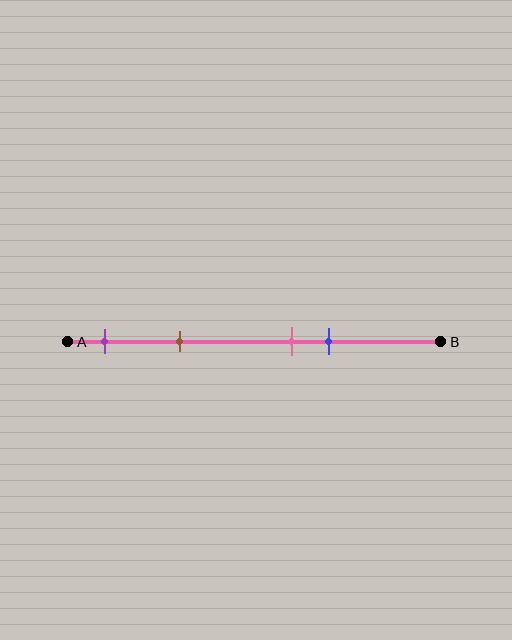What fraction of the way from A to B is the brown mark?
The brown mark is approximately 30% (0.3) of the way from A to B.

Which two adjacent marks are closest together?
The pink and blue marks are the closest adjacent pair.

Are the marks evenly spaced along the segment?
No, the marks are not evenly spaced.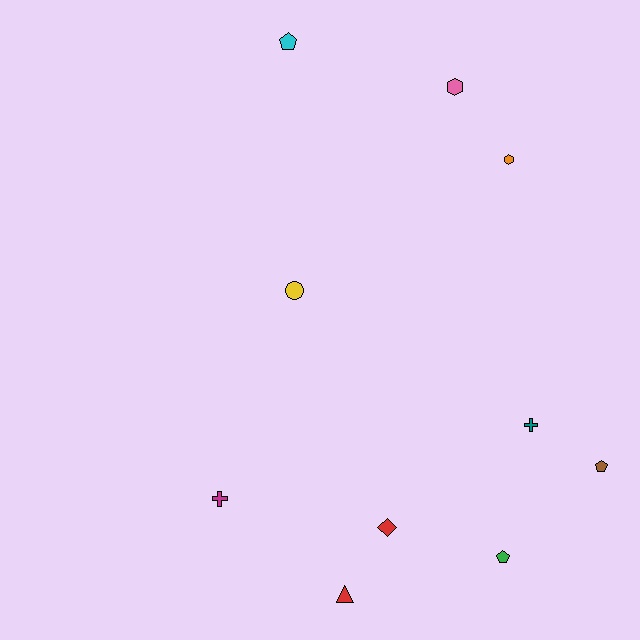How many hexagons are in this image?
There are 2 hexagons.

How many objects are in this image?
There are 10 objects.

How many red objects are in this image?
There are 2 red objects.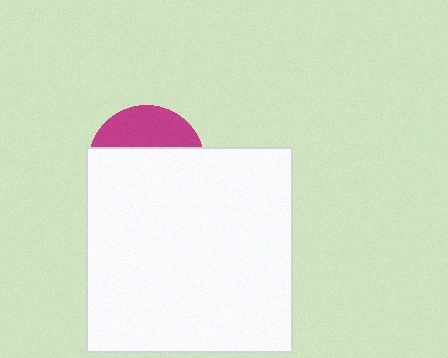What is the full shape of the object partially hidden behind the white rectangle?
The partially hidden object is a magenta circle.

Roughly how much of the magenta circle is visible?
A small part of it is visible (roughly 33%).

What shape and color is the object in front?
The object in front is a white rectangle.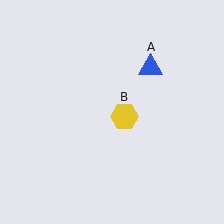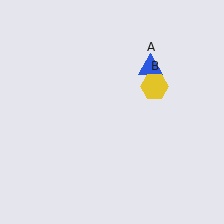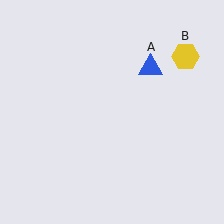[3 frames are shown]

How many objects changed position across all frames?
1 object changed position: yellow hexagon (object B).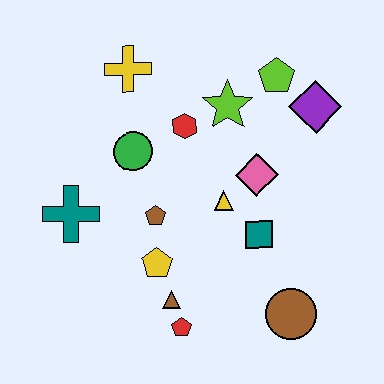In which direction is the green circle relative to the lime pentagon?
The green circle is to the left of the lime pentagon.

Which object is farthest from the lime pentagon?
The red pentagon is farthest from the lime pentagon.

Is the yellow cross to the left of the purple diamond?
Yes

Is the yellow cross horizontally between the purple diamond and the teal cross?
Yes